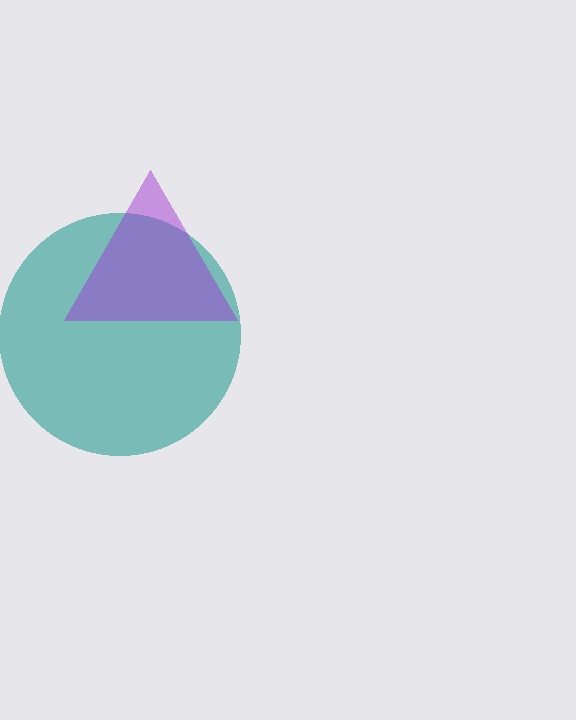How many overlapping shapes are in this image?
There are 2 overlapping shapes in the image.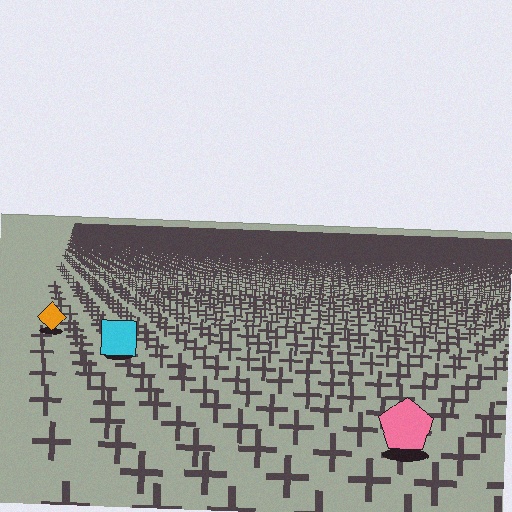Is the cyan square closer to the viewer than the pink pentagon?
No. The pink pentagon is closer — you can tell from the texture gradient: the ground texture is coarser near it.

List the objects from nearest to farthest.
From nearest to farthest: the pink pentagon, the cyan square, the orange diamond.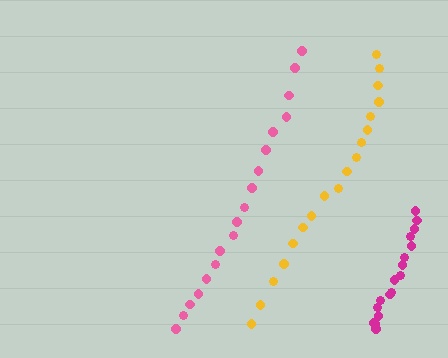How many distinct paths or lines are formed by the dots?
There are 3 distinct paths.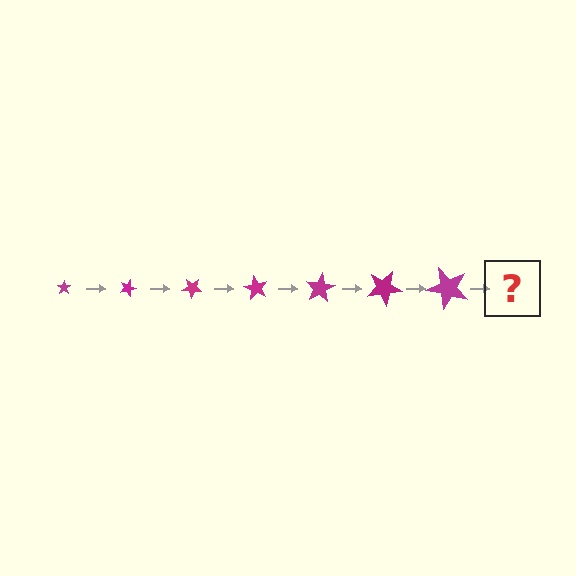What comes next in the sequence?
The next element should be a star, larger than the previous one and rotated 140 degrees from the start.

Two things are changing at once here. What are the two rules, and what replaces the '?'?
The two rules are that the star grows larger each step and it rotates 20 degrees each step. The '?' should be a star, larger than the previous one and rotated 140 degrees from the start.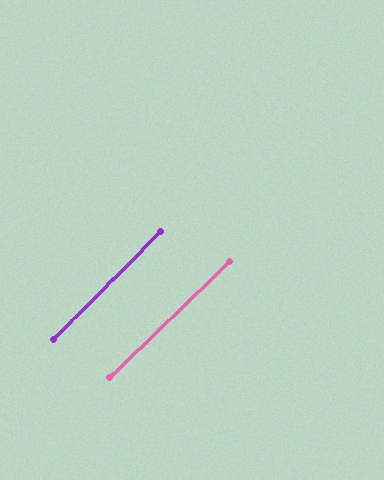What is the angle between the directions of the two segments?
Approximately 1 degree.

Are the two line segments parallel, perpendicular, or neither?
Parallel — their directions differ by only 1.4°.